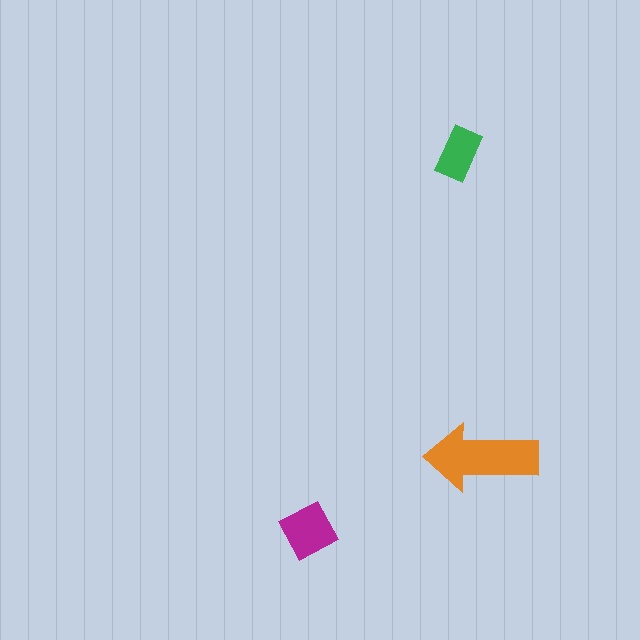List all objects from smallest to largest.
The green rectangle, the magenta square, the orange arrow.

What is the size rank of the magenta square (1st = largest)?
2nd.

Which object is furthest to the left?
The magenta square is leftmost.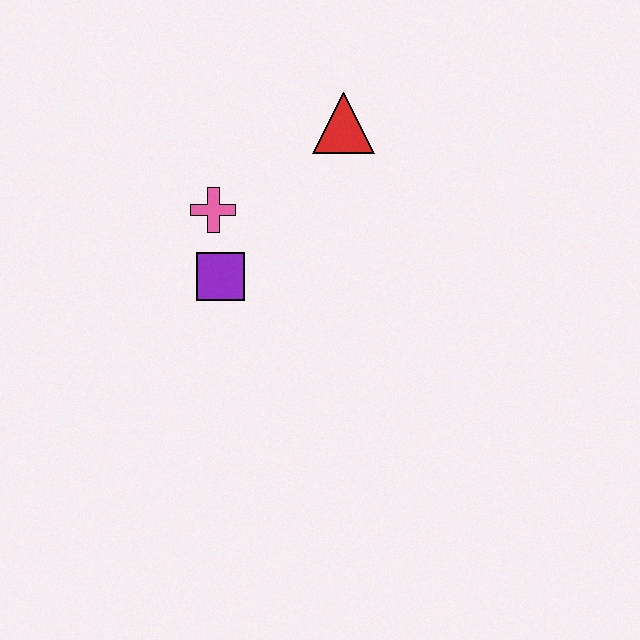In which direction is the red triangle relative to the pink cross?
The red triangle is to the right of the pink cross.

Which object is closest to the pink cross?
The purple square is closest to the pink cross.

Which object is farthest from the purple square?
The red triangle is farthest from the purple square.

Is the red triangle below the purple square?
No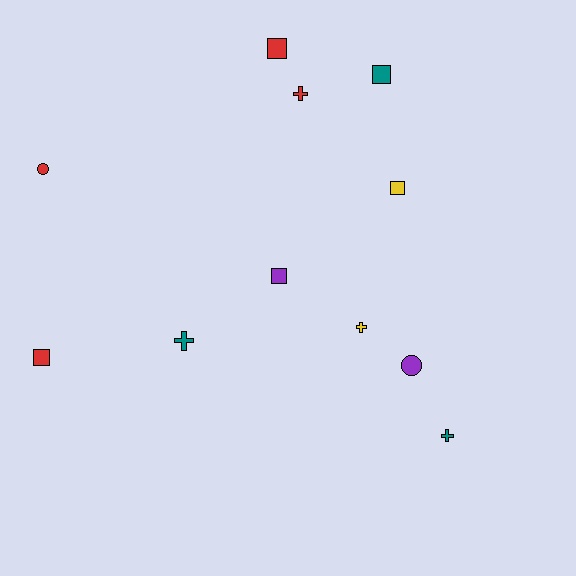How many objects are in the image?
There are 11 objects.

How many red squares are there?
There are 2 red squares.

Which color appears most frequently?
Red, with 4 objects.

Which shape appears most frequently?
Square, with 5 objects.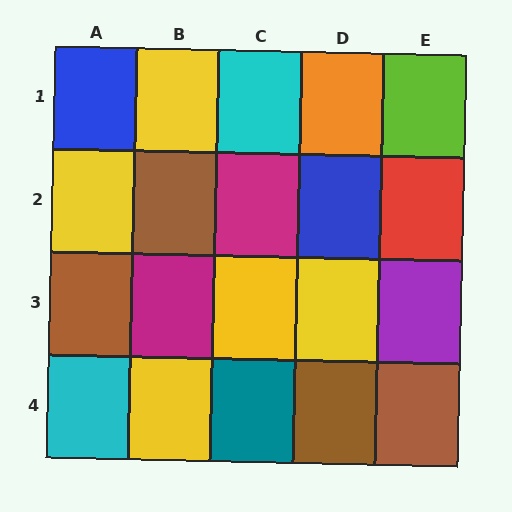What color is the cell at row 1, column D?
Orange.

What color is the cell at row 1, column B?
Yellow.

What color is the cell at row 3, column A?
Brown.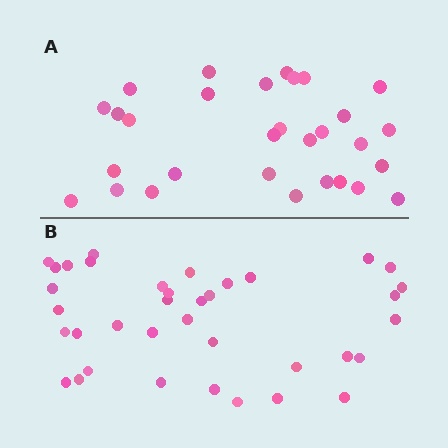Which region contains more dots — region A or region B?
Region B (the bottom region) has more dots.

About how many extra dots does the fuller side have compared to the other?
Region B has roughly 8 or so more dots than region A.